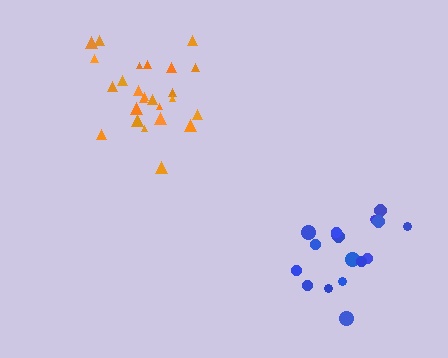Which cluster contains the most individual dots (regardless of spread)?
Orange (25).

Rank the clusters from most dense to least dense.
orange, blue.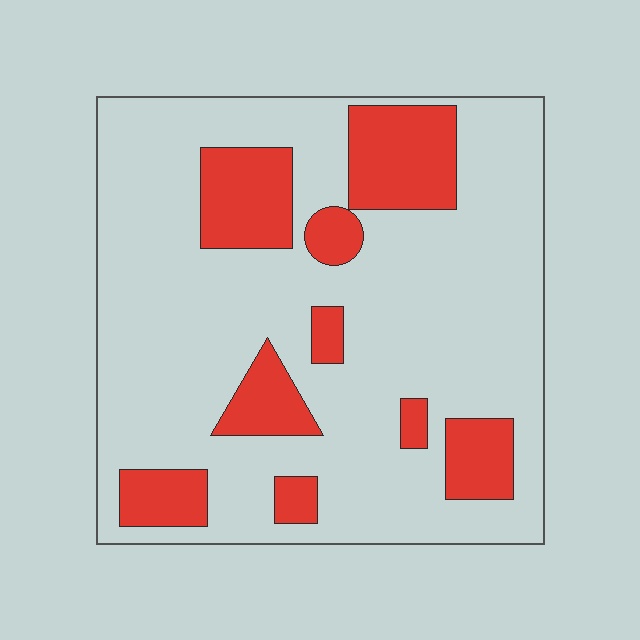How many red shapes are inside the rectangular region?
9.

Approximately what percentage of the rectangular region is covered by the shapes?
Approximately 25%.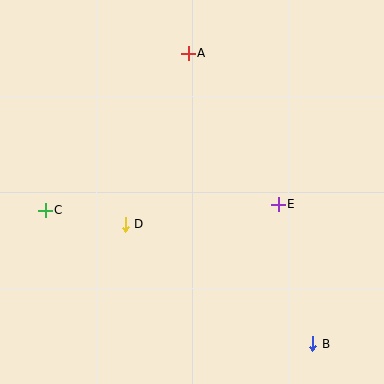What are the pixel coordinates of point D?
Point D is at (125, 224).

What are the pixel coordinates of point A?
Point A is at (188, 53).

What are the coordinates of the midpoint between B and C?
The midpoint between B and C is at (179, 277).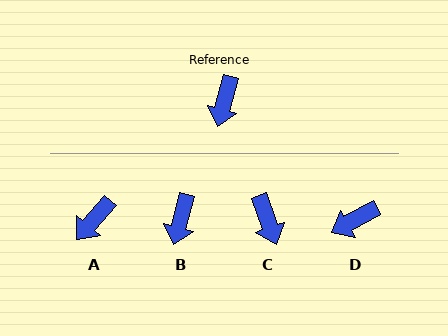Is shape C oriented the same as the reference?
No, it is off by about 34 degrees.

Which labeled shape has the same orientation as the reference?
B.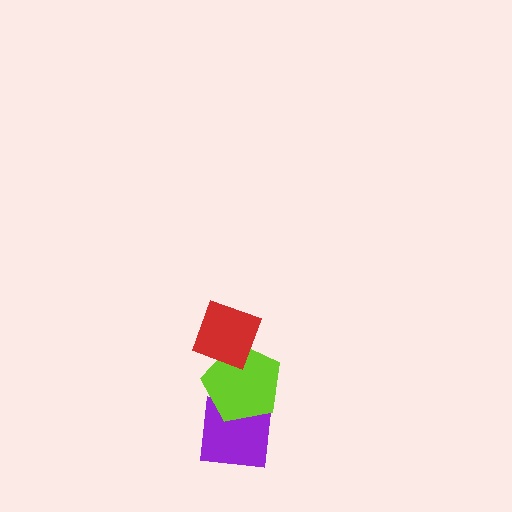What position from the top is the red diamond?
The red diamond is 1st from the top.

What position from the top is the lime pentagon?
The lime pentagon is 2nd from the top.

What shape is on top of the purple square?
The lime pentagon is on top of the purple square.